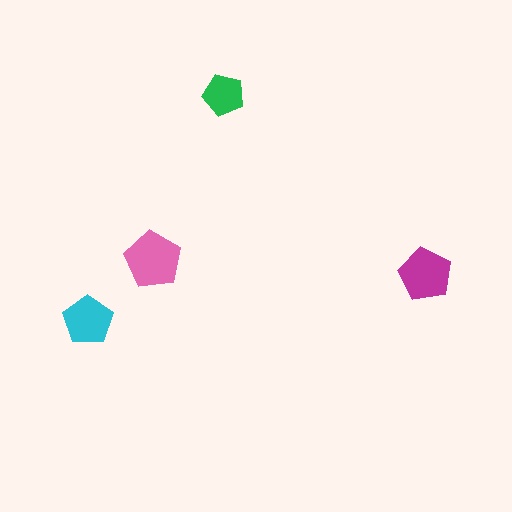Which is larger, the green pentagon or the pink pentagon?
The pink one.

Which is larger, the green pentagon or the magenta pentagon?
The magenta one.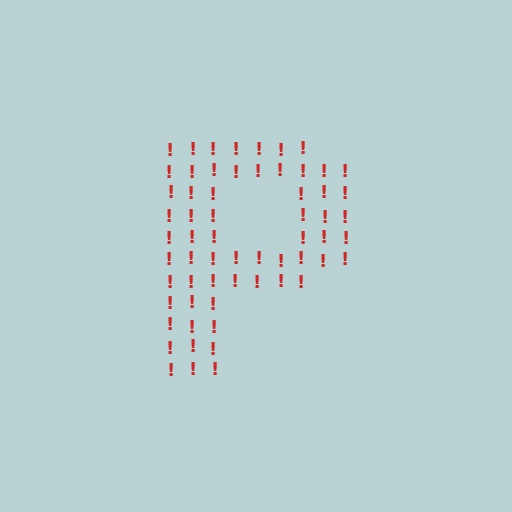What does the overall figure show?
The overall figure shows the letter P.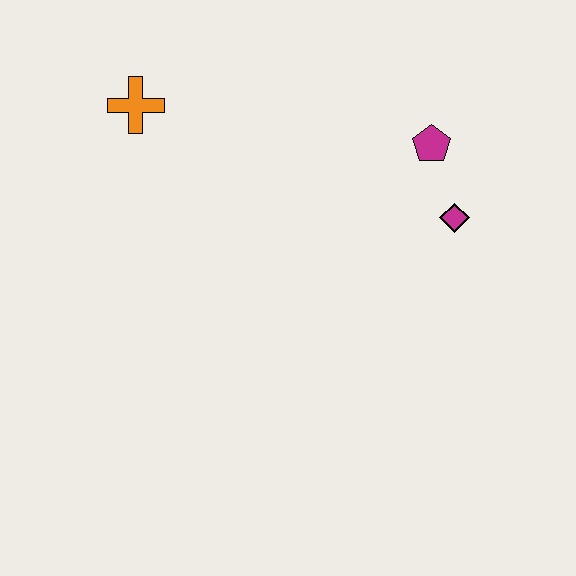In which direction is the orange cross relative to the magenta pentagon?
The orange cross is to the left of the magenta pentagon.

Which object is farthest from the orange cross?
The magenta diamond is farthest from the orange cross.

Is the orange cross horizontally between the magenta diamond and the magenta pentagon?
No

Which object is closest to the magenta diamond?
The magenta pentagon is closest to the magenta diamond.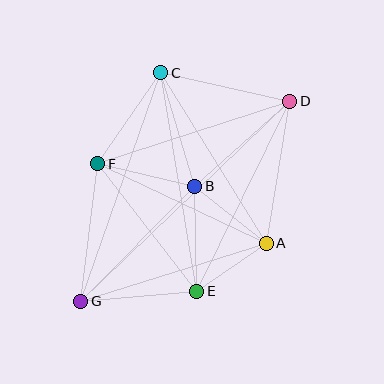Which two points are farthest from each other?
Points D and G are farthest from each other.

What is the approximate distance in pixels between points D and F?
The distance between D and F is approximately 202 pixels.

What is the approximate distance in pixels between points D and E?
The distance between D and E is approximately 211 pixels.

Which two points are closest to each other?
Points A and E are closest to each other.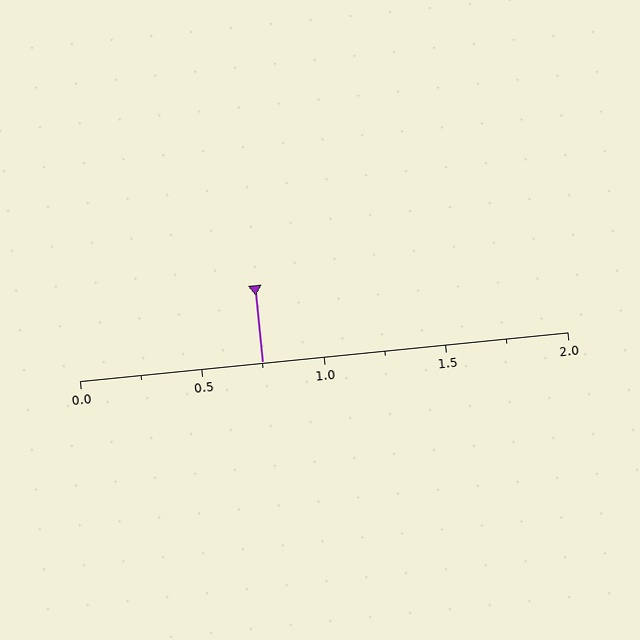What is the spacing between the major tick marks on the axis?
The major ticks are spaced 0.5 apart.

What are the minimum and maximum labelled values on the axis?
The axis runs from 0.0 to 2.0.